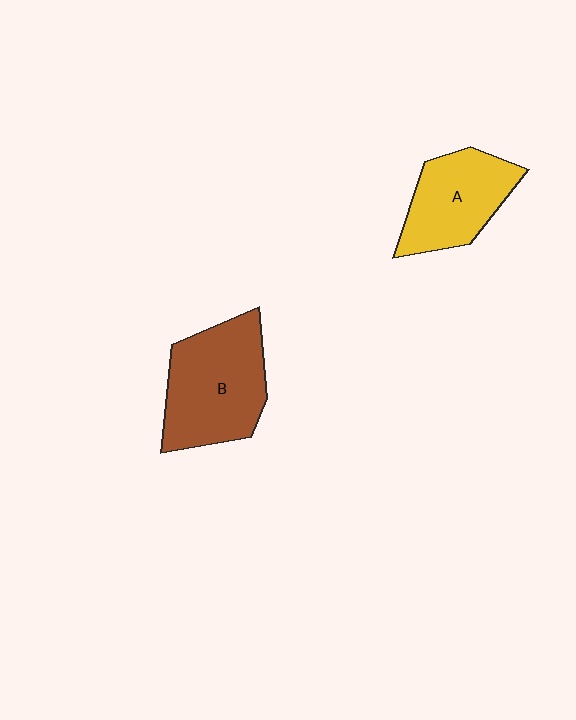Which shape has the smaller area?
Shape A (yellow).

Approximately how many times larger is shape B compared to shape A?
Approximately 1.3 times.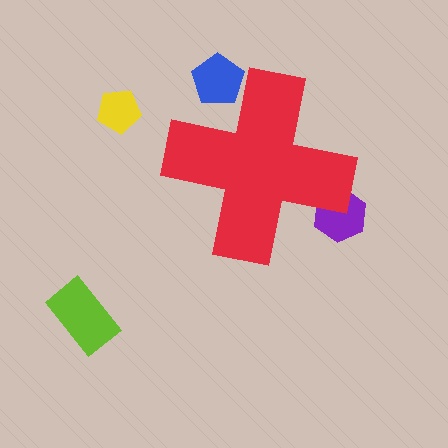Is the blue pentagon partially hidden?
Yes, the blue pentagon is partially hidden behind the red cross.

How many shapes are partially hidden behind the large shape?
2 shapes are partially hidden.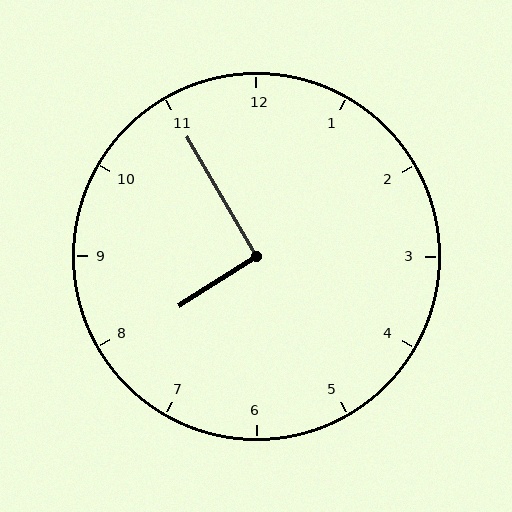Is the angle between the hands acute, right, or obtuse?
It is right.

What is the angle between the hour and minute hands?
Approximately 92 degrees.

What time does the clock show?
7:55.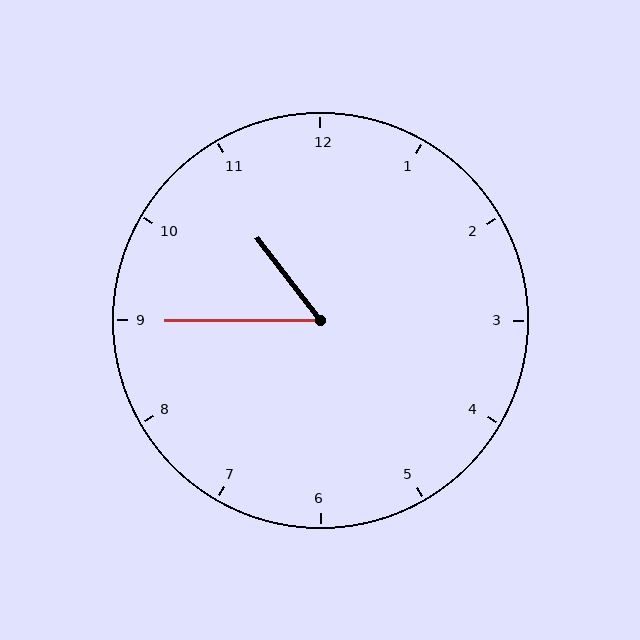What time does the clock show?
10:45.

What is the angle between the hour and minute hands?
Approximately 52 degrees.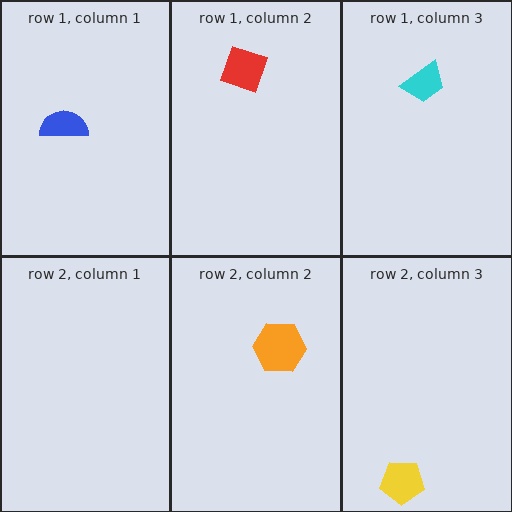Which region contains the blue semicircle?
The row 1, column 1 region.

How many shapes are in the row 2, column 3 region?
1.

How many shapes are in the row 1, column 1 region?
1.